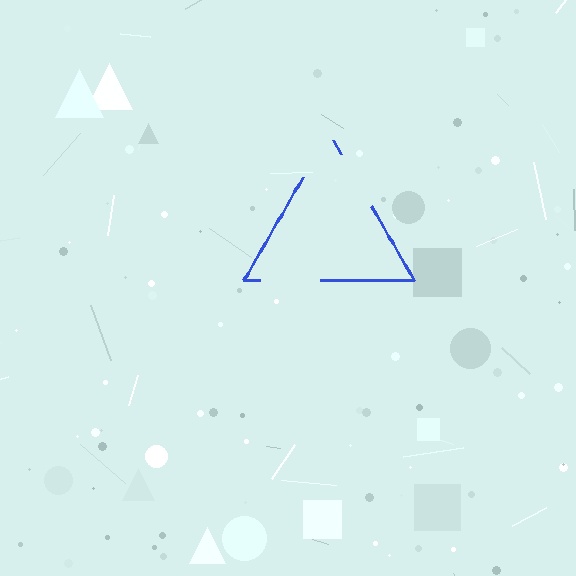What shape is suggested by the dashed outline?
The dashed outline suggests a triangle.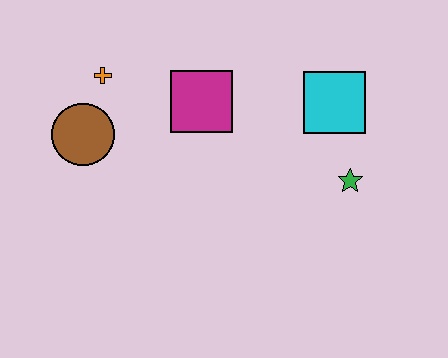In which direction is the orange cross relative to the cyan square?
The orange cross is to the left of the cyan square.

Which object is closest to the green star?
The cyan square is closest to the green star.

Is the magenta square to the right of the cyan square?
No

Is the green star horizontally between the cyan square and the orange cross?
No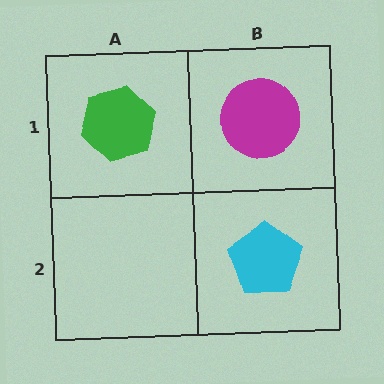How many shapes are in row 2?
1 shape.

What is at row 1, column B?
A magenta circle.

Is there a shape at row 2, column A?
No, that cell is empty.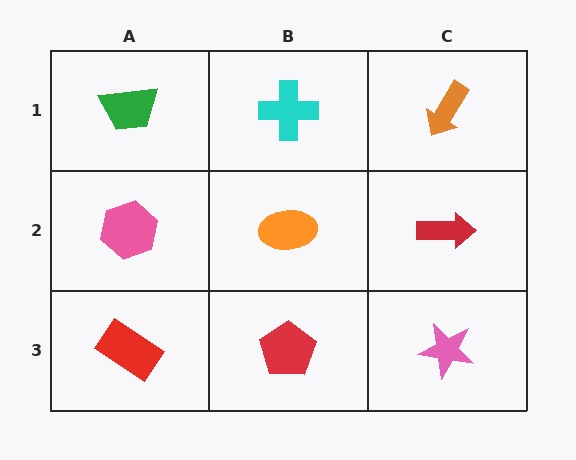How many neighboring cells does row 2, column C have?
3.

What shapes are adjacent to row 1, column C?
A red arrow (row 2, column C), a cyan cross (row 1, column B).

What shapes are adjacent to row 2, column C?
An orange arrow (row 1, column C), a pink star (row 3, column C), an orange ellipse (row 2, column B).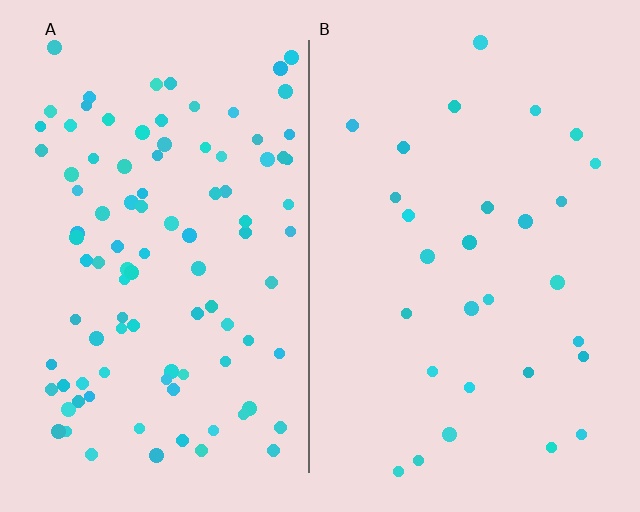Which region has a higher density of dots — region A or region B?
A (the left).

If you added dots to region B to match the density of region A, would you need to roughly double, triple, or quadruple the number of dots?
Approximately triple.